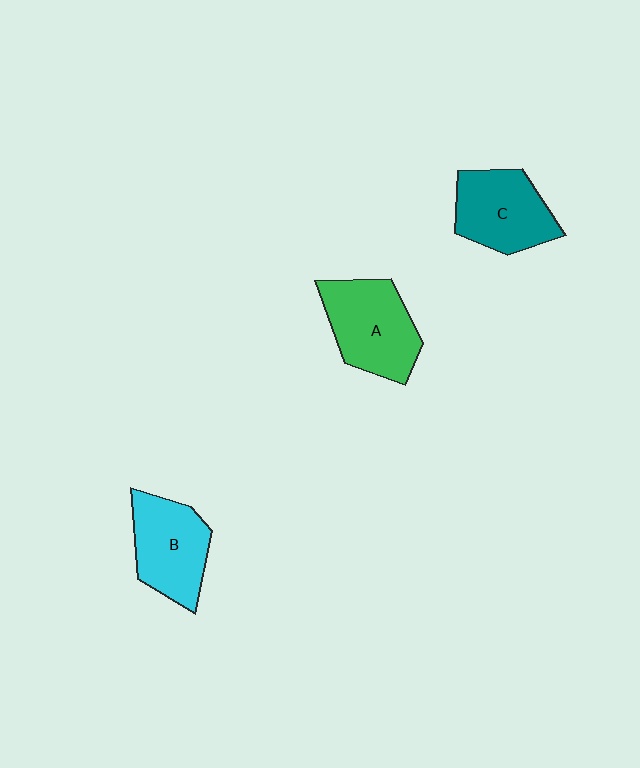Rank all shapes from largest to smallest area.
From largest to smallest: A (green), B (cyan), C (teal).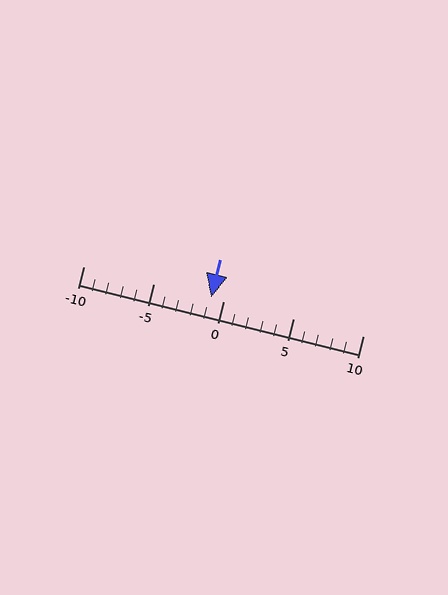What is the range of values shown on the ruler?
The ruler shows values from -10 to 10.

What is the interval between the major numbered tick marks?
The major tick marks are spaced 5 units apart.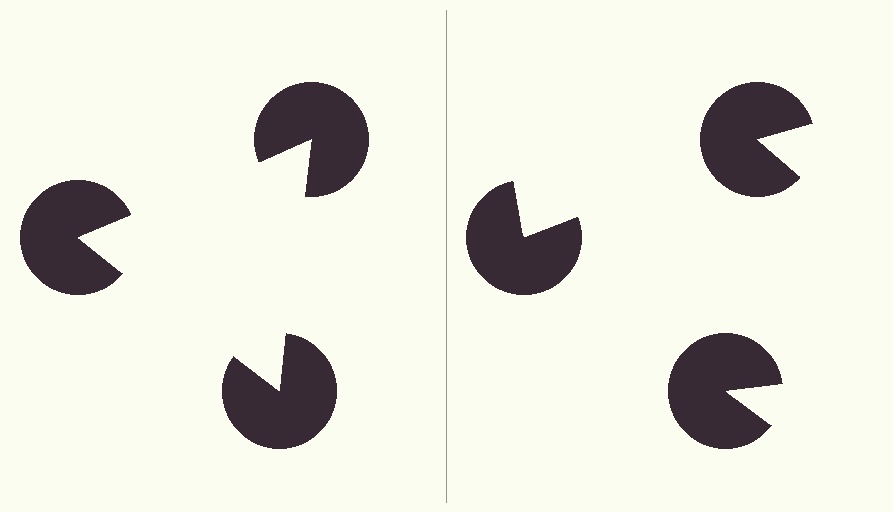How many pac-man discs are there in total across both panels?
6 — 3 on each side.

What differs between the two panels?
The pac-man discs are positioned identically on both sides; only the wedge orientations differ. On the left they align to a triangle; on the right they are misaligned.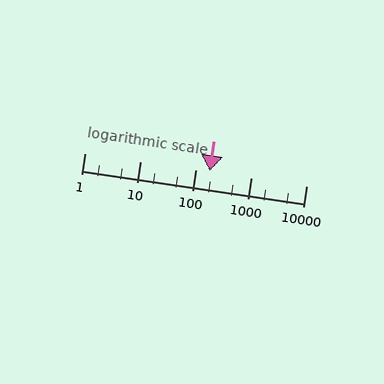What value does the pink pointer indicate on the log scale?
The pointer indicates approximately 180.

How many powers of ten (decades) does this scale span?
The scale spans 4 decades, from 1 to 10000.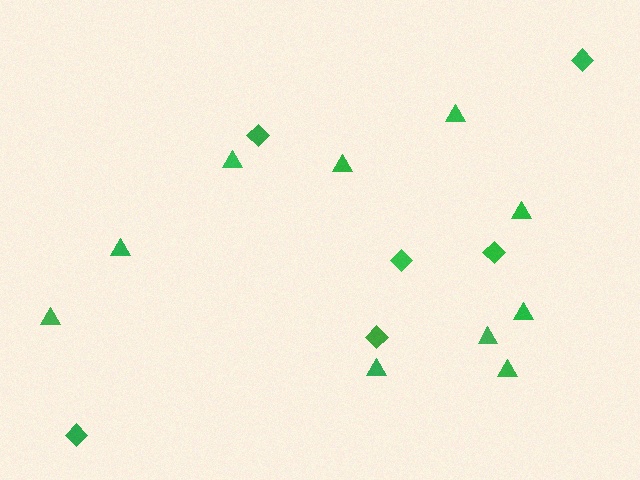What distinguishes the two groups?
There are 2 groups: one group of triangles (10) and one group of diamonds (6).